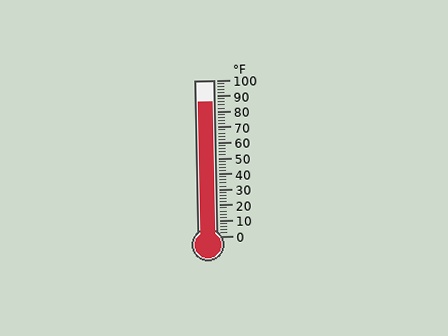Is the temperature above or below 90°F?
The temperature is below 90°F.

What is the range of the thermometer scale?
The thermometer scale ranges from 0°F to 100°F.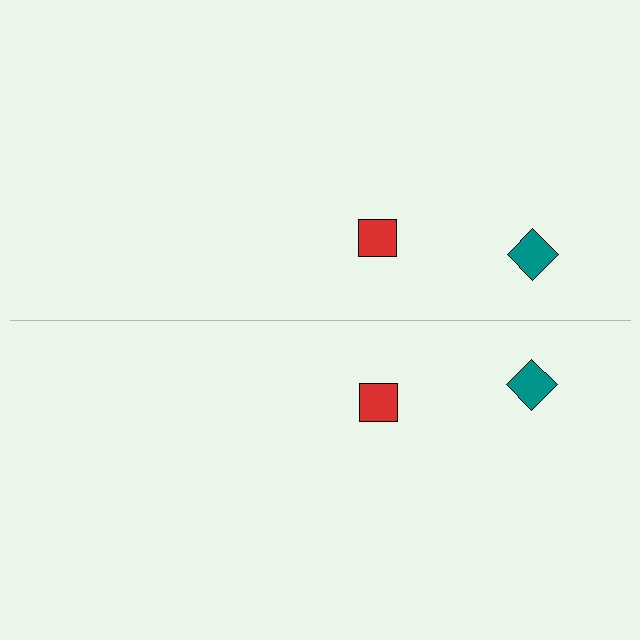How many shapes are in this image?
There are 4 shapes in this image.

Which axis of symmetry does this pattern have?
The pattern has a horizontal axis of symmetry running through the center of the image.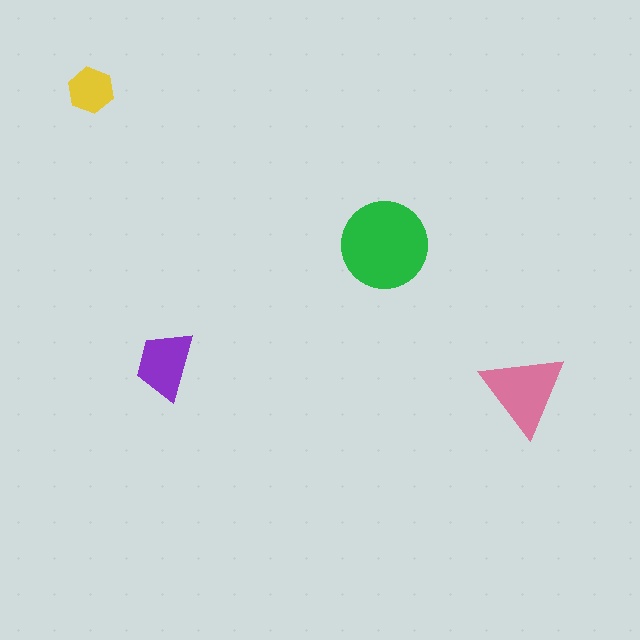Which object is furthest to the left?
The yellow hexagon is leftmost.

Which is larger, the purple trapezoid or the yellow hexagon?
The purple trapezoid.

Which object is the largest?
The green circle.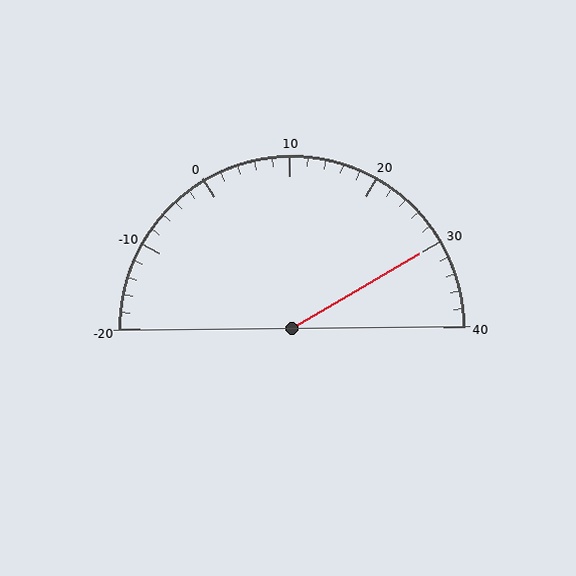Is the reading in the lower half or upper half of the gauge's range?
The reading is in the upper half of the range (-20 to 40).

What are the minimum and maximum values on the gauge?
The gauge ranges from -20 to 40.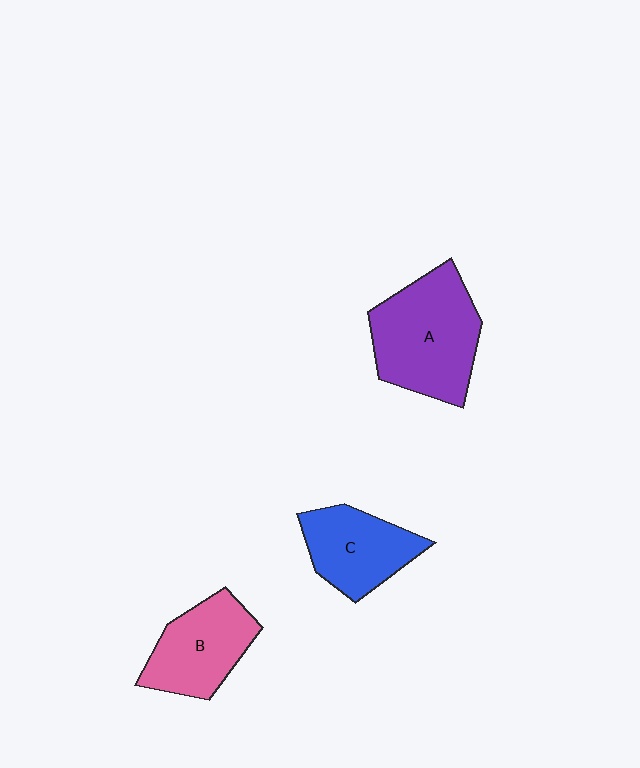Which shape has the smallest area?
Shape C (blue).